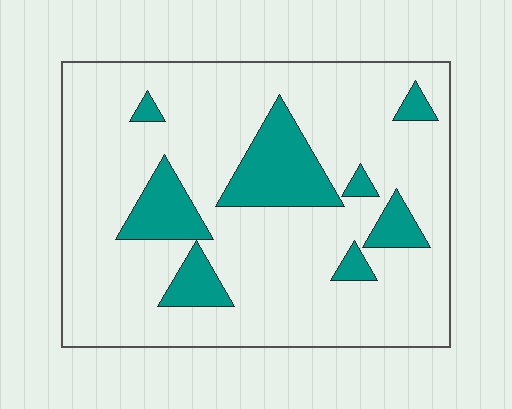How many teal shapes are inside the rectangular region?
8.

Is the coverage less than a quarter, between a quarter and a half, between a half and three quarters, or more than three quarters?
Less than a quarter.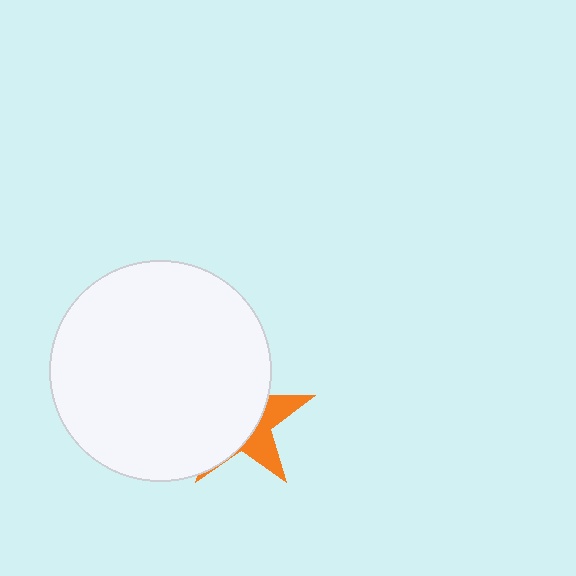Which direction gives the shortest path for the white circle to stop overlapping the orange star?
Moving left gives the shortest separation.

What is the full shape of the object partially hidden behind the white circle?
The partially hidden object is an orange star.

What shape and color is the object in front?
The object in front is a white circle.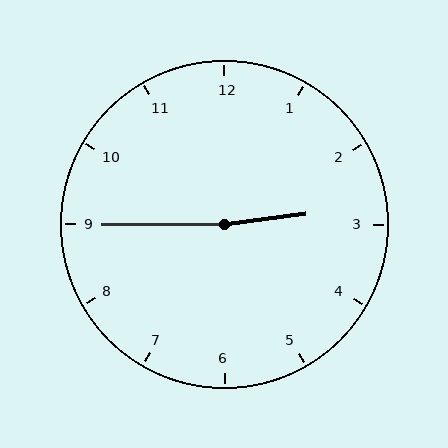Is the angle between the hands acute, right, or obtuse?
It is obtuse.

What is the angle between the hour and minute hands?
Approximately 172 degrees.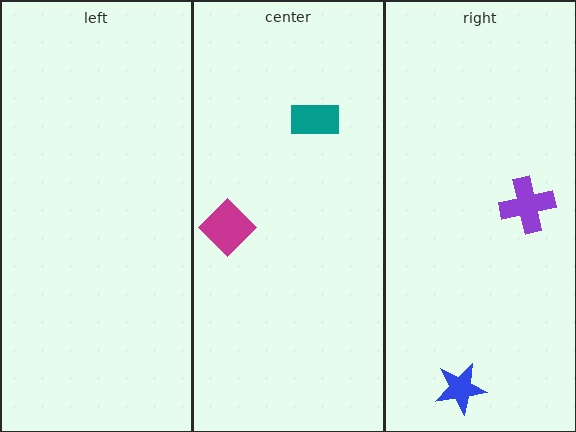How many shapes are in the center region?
2.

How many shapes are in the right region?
2.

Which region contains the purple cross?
The right region.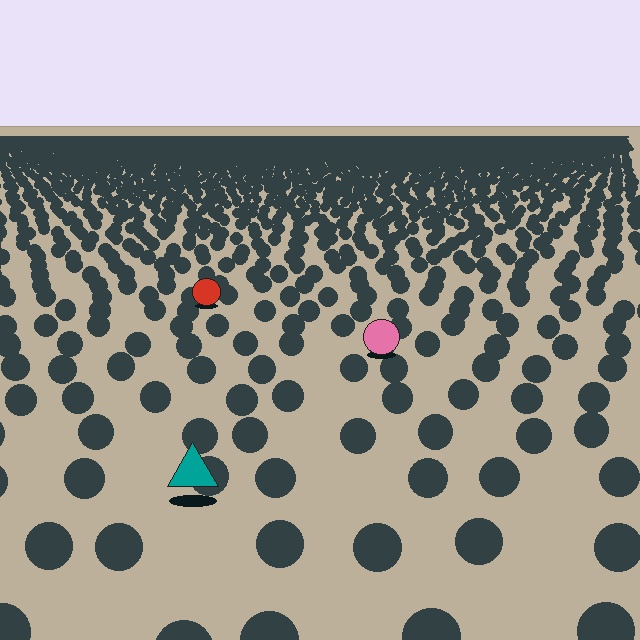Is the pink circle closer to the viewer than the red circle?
Yes. The pink circle is closer — you can tell from the texture gradient: the ground texture is coarser near it.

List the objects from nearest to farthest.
From nearest to farthest: the teal triangle, the pink circle, the red circle.